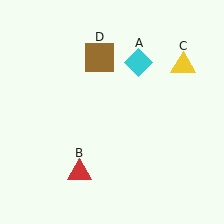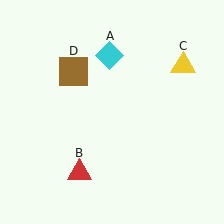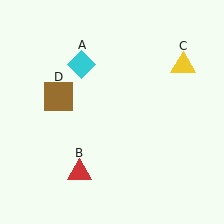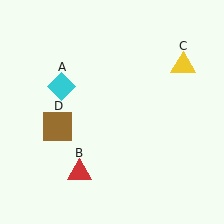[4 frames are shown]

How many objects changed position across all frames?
2 objects changed position: cyan diamond (object A), brown square (object D).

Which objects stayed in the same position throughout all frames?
Red triangle (object B) and yellow triangle (object C) remained stationary.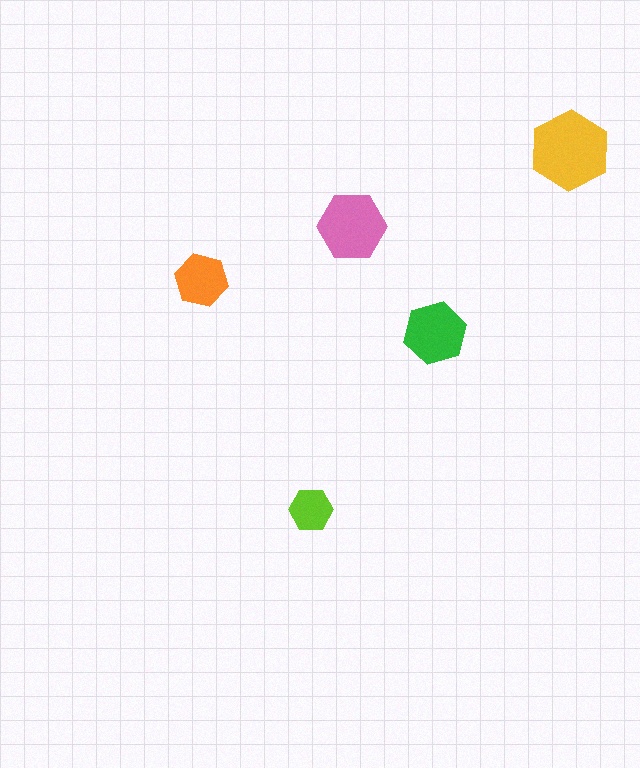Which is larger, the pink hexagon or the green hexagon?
The pink one.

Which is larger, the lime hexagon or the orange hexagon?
The orange one.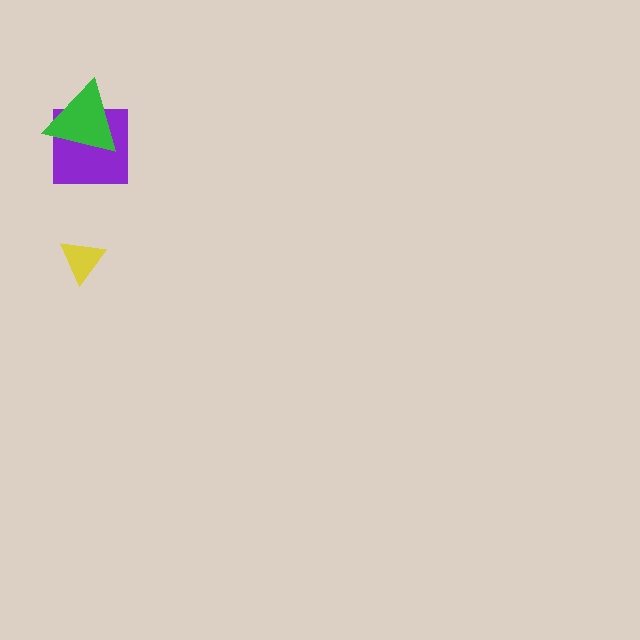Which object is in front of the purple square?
The green triangle is in front of the purple square.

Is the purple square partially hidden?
Yes, it is partially covered by another shape.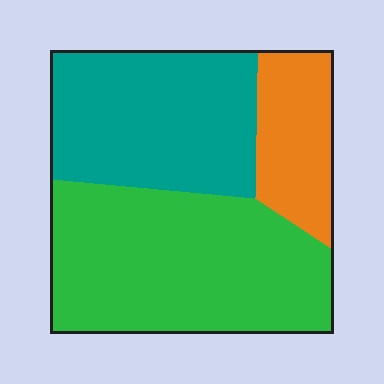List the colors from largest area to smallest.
From largest to smallest: green, teal, orange.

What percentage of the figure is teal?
Teal takes up between a third and a half of the figure.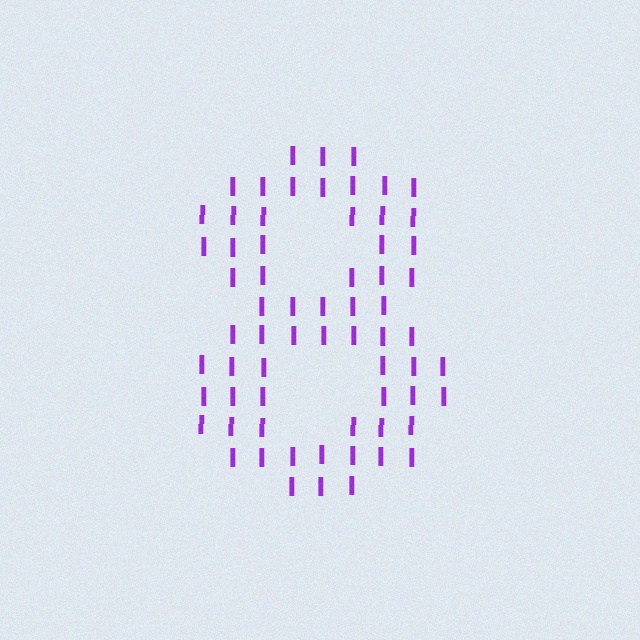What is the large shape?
The large shape is the digit 8.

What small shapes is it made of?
It is made of small letter I's.